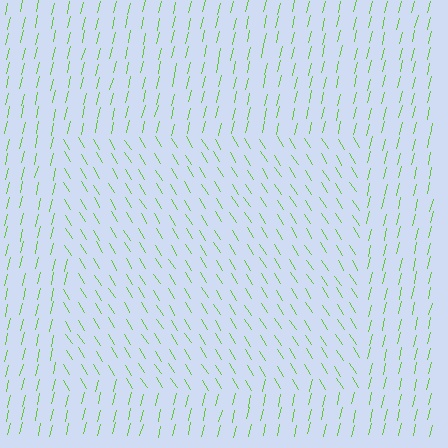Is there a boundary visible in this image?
Yes, there is a texture boundary formed by a change in line orientation.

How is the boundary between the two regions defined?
The boundary is defined purely by a change in line orientation (approximately 45 degrees difference). All lines are the same color and thickness.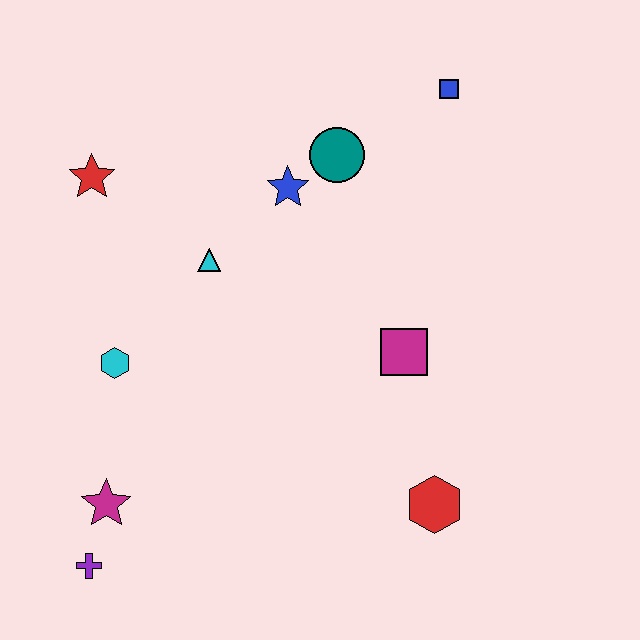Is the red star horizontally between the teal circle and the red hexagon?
No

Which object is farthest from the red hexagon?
The red star is farthest from the red hexagon.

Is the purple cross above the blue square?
No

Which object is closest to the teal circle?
The blue star is closest to the teal circle.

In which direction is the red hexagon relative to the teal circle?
The red hexagon is below the teal circle.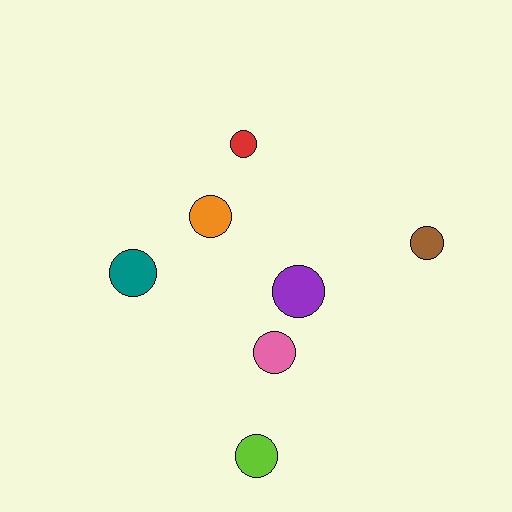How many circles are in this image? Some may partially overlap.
There are 7 circles.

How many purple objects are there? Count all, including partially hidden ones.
There is 1 purple object.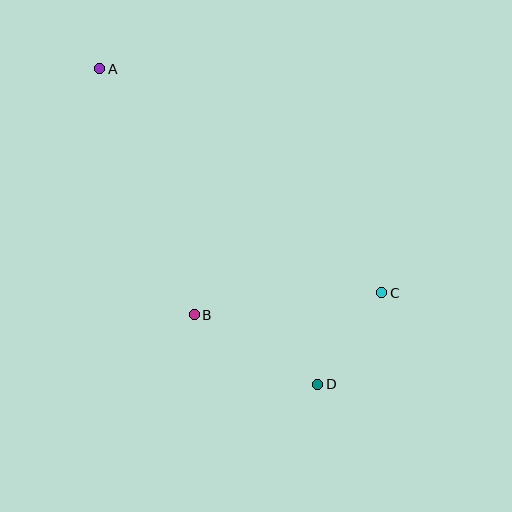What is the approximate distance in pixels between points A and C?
The distance between A and C is approximately 360 pixels.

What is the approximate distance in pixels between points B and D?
The distance between B and D is approximately 142 pixels.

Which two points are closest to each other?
Points C and D are closest to each other.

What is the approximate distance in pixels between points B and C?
The distance between B and C is approximately 189 pixels.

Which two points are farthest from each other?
Points A and D are farthest from each other.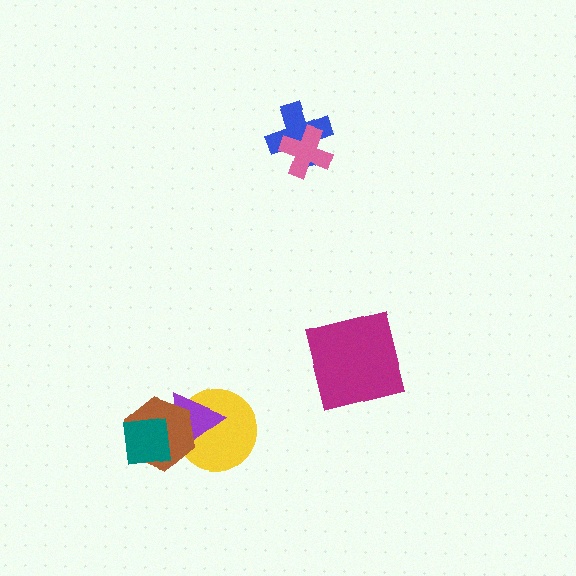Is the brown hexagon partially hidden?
Yes, it is partially covered by another shape.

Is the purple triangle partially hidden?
Yes, it is partially covered by another shape.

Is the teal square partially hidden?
No, no other shape covers it.